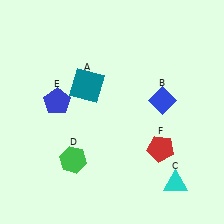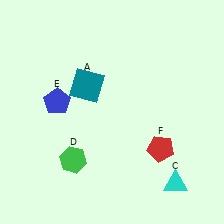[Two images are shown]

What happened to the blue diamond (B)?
The blue diamond (B) was removed in Image 2. It was in the top-right area of Image 1.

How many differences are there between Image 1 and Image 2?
There is 1 difference between the two images.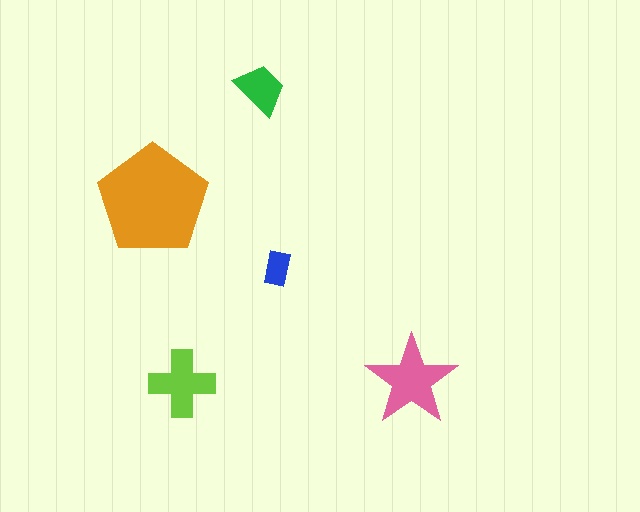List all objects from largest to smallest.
The orange pentagon, the pink star, the lime cross, the green trapezoid, the blue rectangle.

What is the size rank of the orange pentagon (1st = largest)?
1st.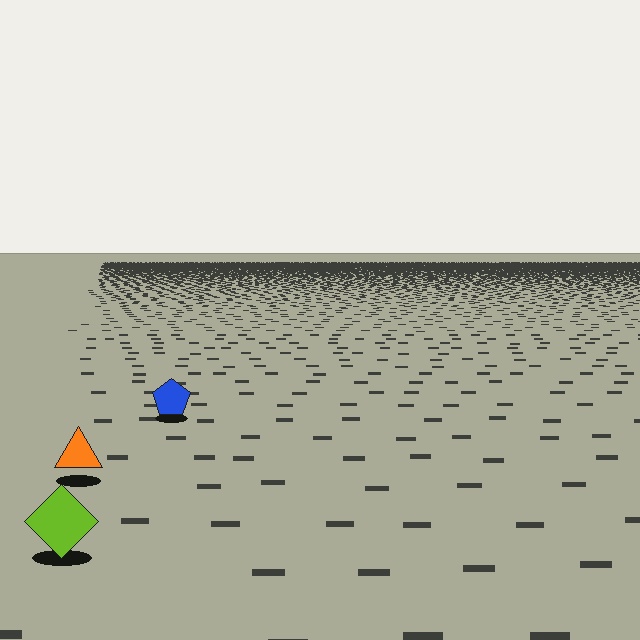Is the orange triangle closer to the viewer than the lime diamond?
No. The lime diamond is closer — you can tell from the texture gradient: the ground texture is coarser near it.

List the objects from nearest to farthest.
From nearest to farthest: the lime diamond, the orange triangle, the blue pentagon.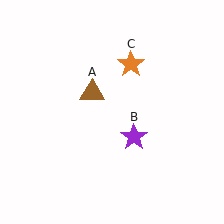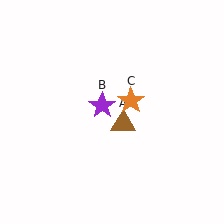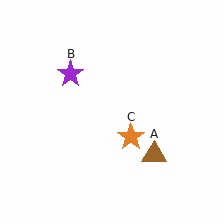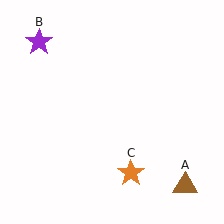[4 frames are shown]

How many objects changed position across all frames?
3 objects changed position: brown triangle (object A), purple star (object B), orange star (object C).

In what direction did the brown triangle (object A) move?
The brown triangle (object A) moved down and to the right.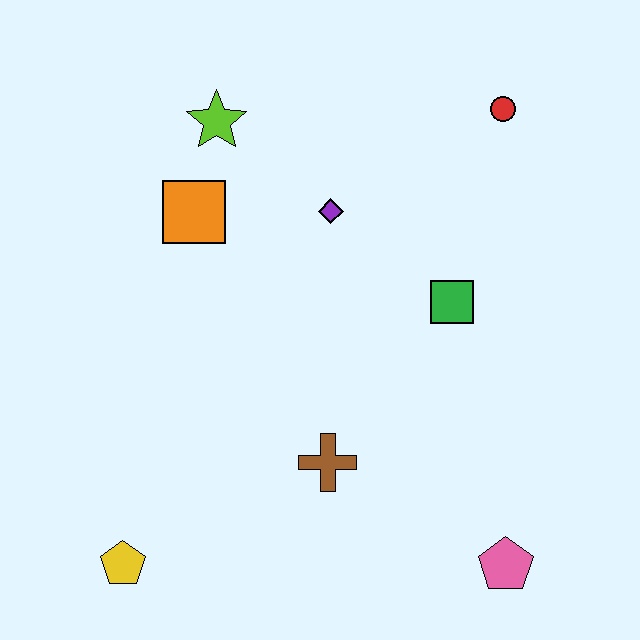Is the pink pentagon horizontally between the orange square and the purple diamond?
No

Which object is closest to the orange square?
The lime star is closest to the orange square.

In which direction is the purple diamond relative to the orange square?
The purple diamond is to the right of the orange square.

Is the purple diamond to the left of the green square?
Yes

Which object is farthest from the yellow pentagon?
The red circle is farthest from the yellow pentagon.